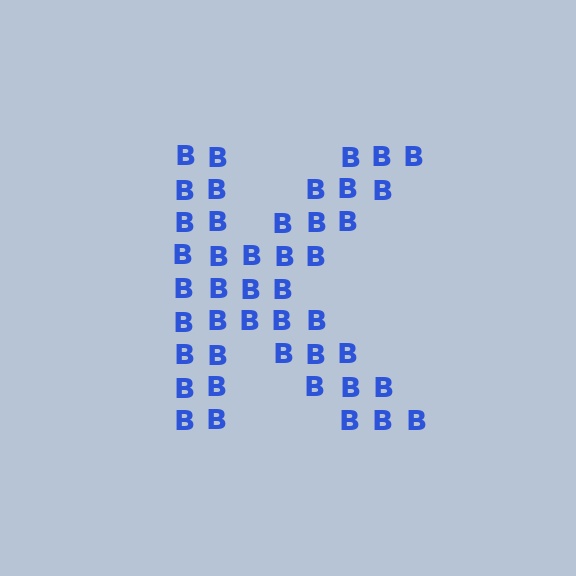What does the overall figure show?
The overall figure shows the letter K.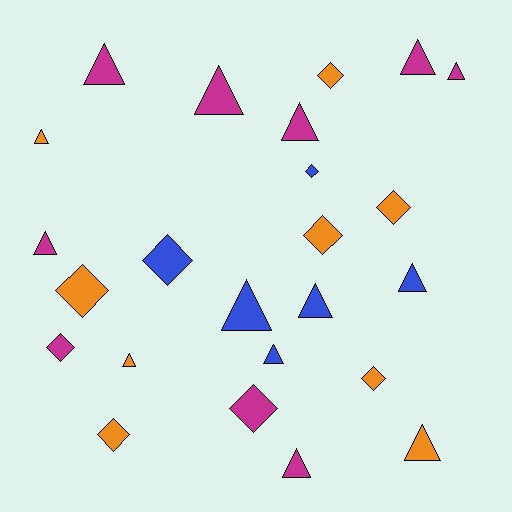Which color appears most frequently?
Orange, with 9 objects.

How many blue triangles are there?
There are 4 blue triangles.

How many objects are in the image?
There are 24 objects.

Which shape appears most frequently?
Triangle, with 14 objects.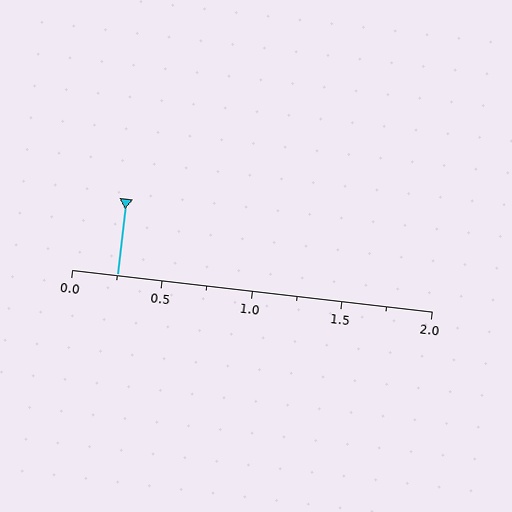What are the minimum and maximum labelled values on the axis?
The axis runs from 0.0 to 2.0.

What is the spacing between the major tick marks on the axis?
The major ticks are spaced 0.5 apart.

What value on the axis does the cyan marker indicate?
The marker indicates approximately 0.25.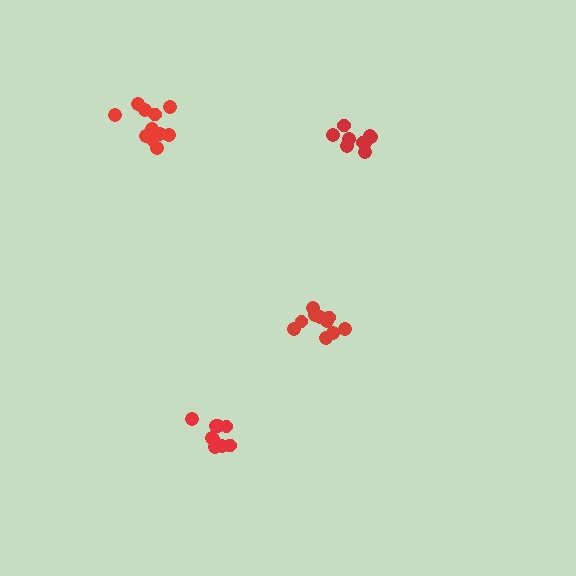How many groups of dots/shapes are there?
There are 4 groups.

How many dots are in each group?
Group 1: 9 dots, Group 2: 10 dots, Group 3: 11 dots, Group 4: 9 dots (39 total).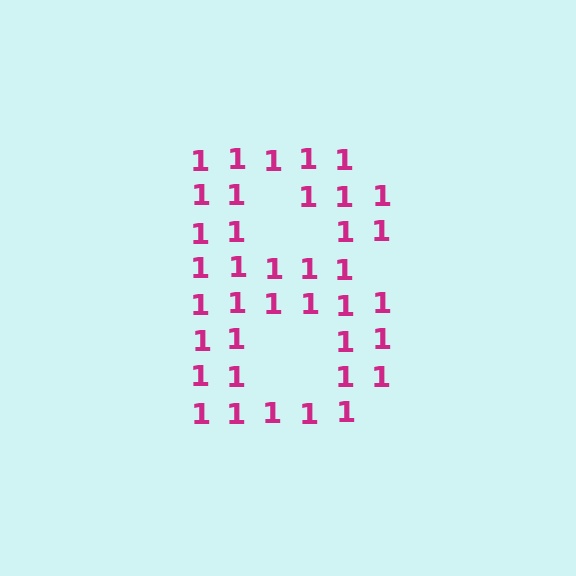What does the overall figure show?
The overall figure shows the letter B.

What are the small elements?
The small elements are digit 1's.